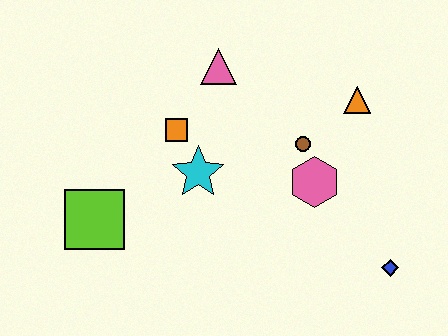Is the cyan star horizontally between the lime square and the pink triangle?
Yes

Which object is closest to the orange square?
The cyan star is closest to the orange square.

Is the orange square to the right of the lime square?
Yes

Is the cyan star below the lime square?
No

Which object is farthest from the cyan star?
The blue diamond is farthest from the cyan star.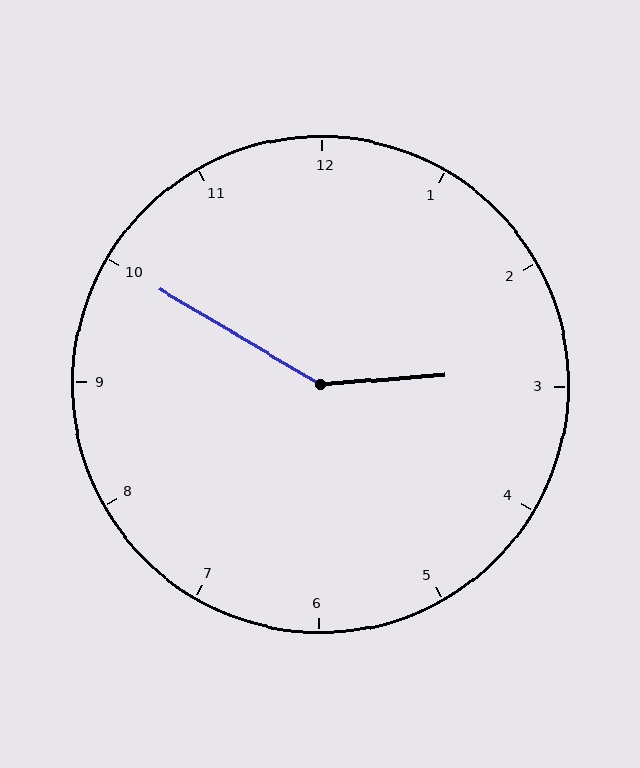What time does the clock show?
2:50.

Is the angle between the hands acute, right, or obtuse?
It is obtuse.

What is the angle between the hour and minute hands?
Approximately 145 degrees.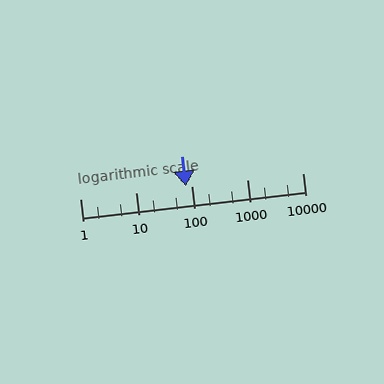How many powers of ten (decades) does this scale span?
The scale spans 4 decades, from 1 to 10000.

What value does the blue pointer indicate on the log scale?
The pointer indicates approximately 81.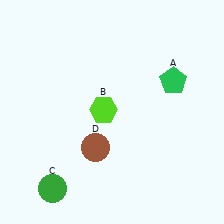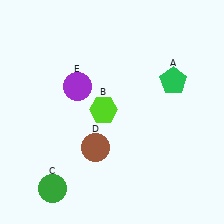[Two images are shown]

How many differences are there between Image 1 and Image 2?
There is 1 difference between the two images.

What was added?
A purple circle (E) was added in Image 2.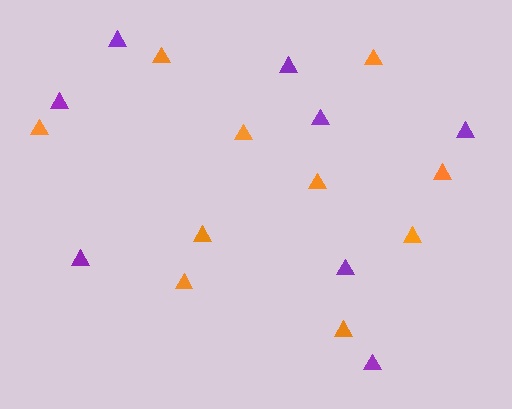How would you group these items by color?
There are 2 groups: one group of orange triangles (10) and one group of purple triangles (8).